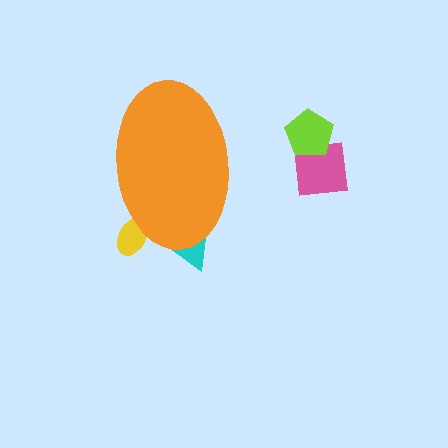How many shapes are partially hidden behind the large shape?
2 shapes are partially hidden.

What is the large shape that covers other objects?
An orange ellipse.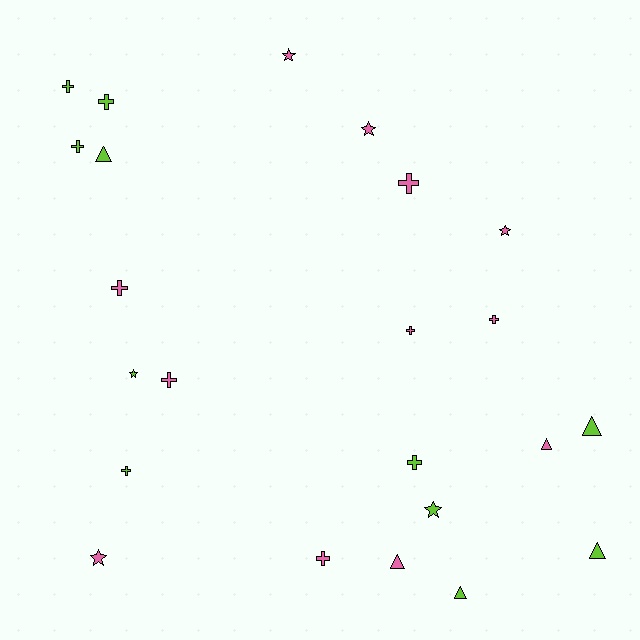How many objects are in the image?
There are 23 objects.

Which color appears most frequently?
Pink, with 12 objects.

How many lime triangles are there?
There are 4 lime triangles.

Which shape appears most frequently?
Cross, with 11 objects.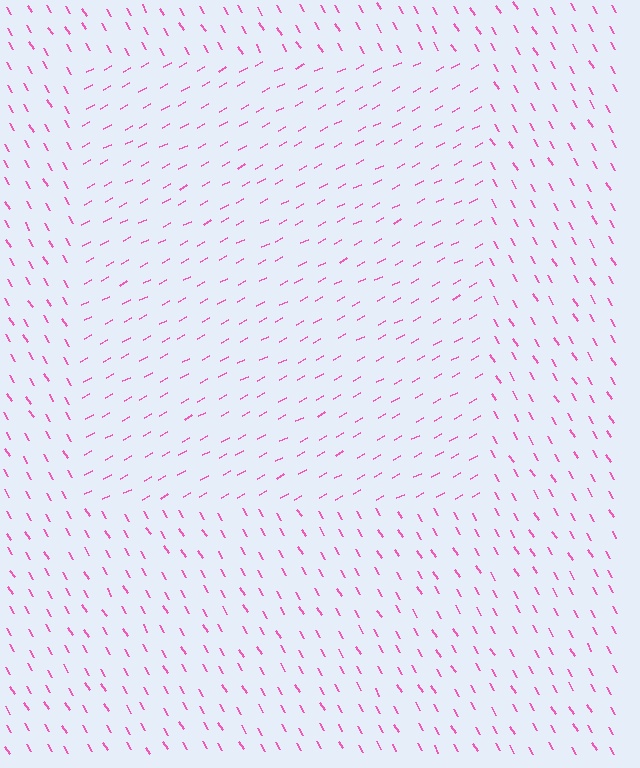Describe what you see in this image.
The image is filled with small pink line segments. A rectangle region in the image has lines oriented differently from the surrounding lines, creating a visible texture boundary.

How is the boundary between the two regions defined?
The boundary is defined purely by a change in line orientation (approximately 87 degrees difference). All lines are the same color and thickness.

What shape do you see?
I see a rectangle.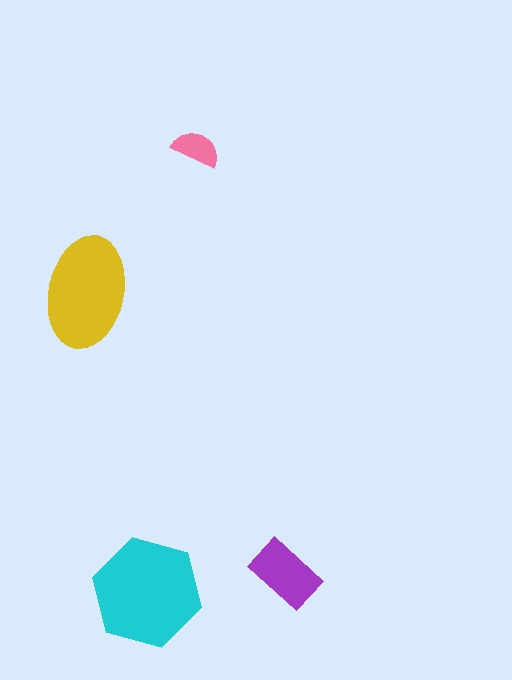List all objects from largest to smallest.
The cyan hexagon, the yellow ellipse, the purple rectangle, the pink semicircle.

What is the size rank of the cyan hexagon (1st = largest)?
1st.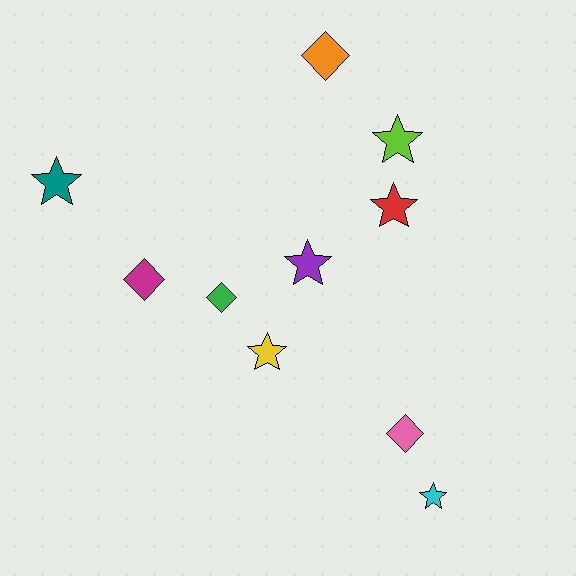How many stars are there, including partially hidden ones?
There are 6 stars.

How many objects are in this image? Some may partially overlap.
There are 10 objects.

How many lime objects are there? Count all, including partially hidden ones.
There is 1 lime object.